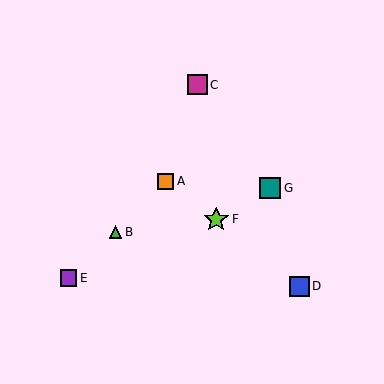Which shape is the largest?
The lime star (labeled F) is the largest.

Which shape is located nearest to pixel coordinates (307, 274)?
The blue square (labeled D) at (299, 286) is nearest to that location.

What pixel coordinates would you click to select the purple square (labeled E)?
Click at (68, 278) to select the purple square E.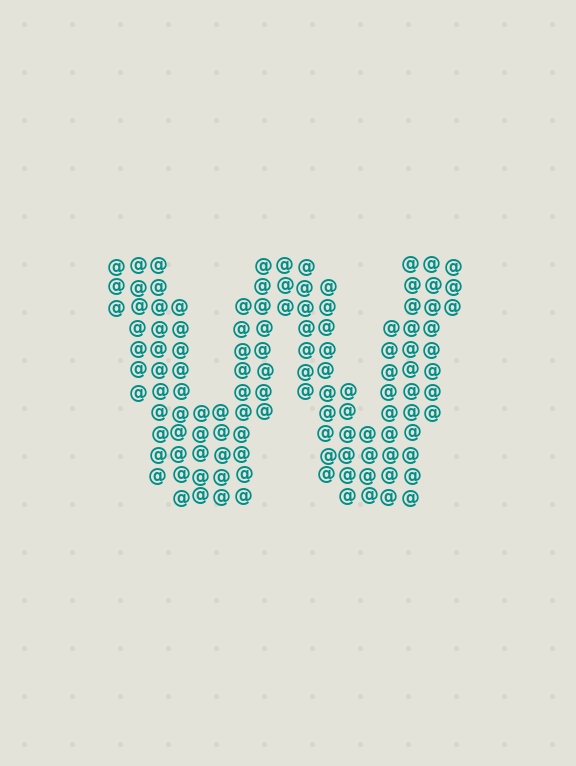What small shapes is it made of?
It is made of small at signs.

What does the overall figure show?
The overall figure shows the letter W.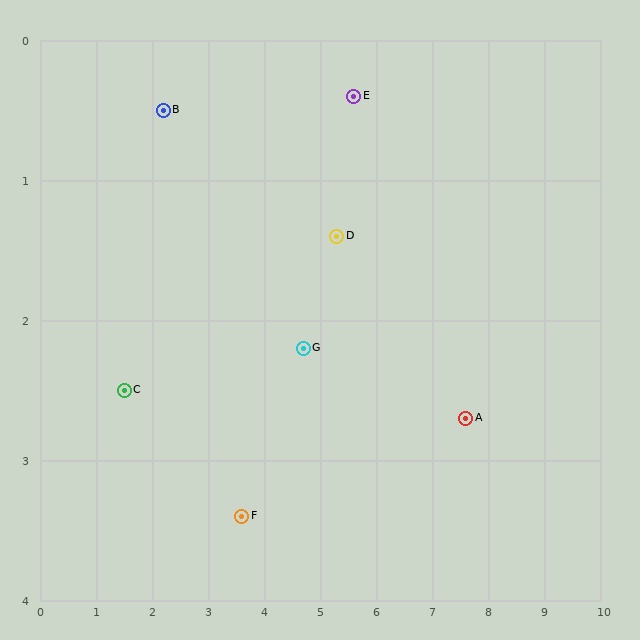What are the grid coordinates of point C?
Point C is at approximately (1.5, 2.5).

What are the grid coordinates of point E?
Point E is at approximately (5.6, 0.4).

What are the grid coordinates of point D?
Point D is at approximately (5.3, 1.4).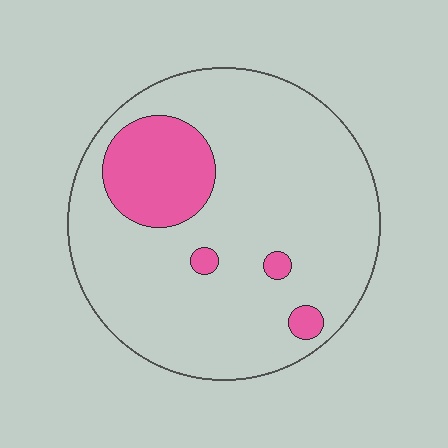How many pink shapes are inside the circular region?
4.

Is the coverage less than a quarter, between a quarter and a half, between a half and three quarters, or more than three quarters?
Less than a quarter.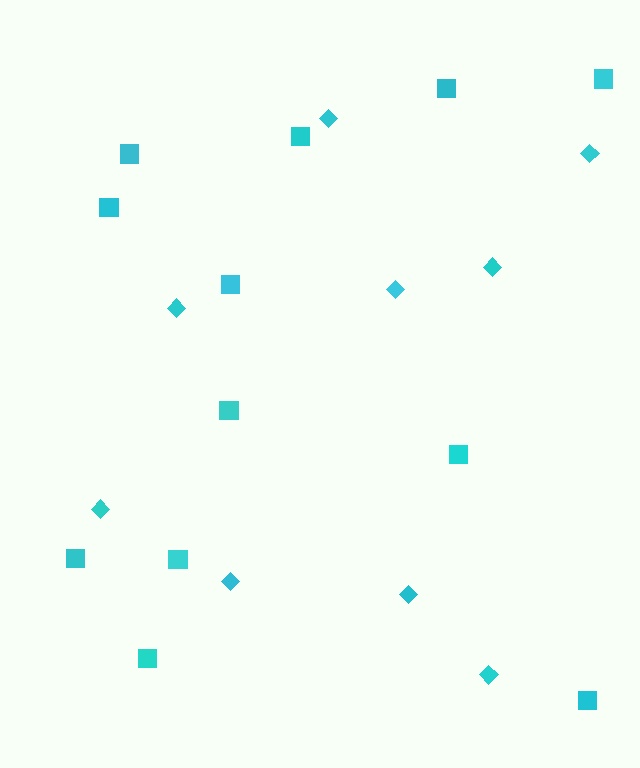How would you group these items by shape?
There are 2 groups: one group of squares (12) and one group of diamonds (9).